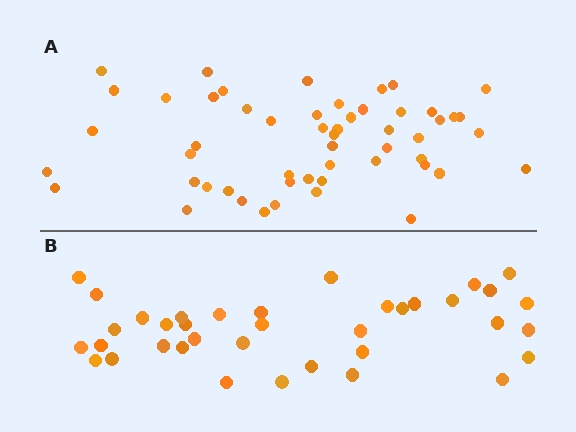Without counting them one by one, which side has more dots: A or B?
Region A (the top region) has more dots.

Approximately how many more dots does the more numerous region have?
Region A has approximately 15 more dots than region B.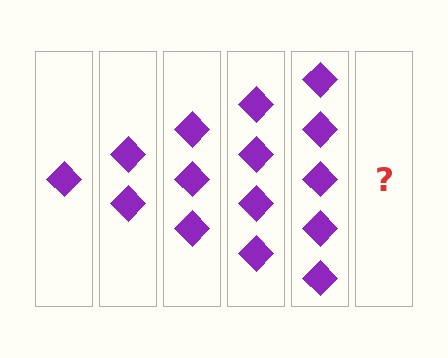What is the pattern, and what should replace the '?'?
The pattern is that each step adds one more diamond. The '?' should be 6 diamonds.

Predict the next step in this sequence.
The next step is 6 diamonds.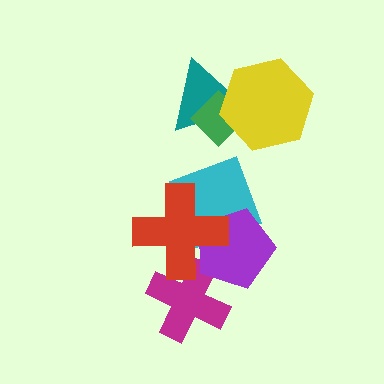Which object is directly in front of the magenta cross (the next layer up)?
The purple pentagon is directly in front of the magenta cross.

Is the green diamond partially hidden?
Yes, it is partially covered by another shape.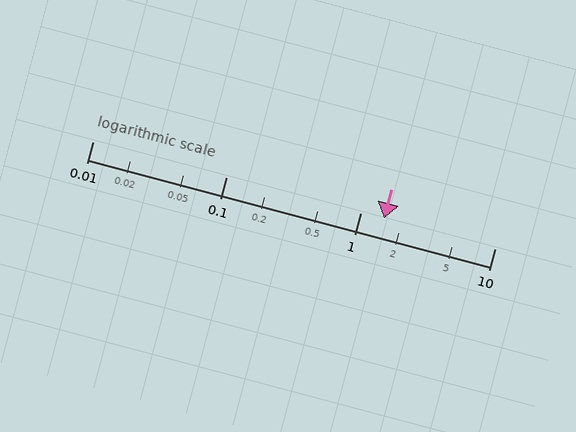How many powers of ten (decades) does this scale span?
The scale spans 3 decades, from 0.01 to 10.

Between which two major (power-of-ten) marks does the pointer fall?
The pointer is between 1 and 10.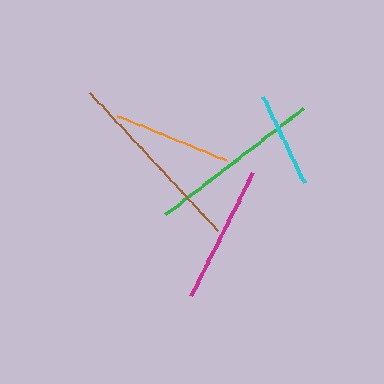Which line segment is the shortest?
The cyan line is the shortest at approximately 95 pixels.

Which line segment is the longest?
The brown line is the longest at approximately 189 pixels.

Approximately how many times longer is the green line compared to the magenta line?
The green line is approximately 1.3 times the length of the magenta line.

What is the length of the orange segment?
The orange segment is approximately 118 pixels long.